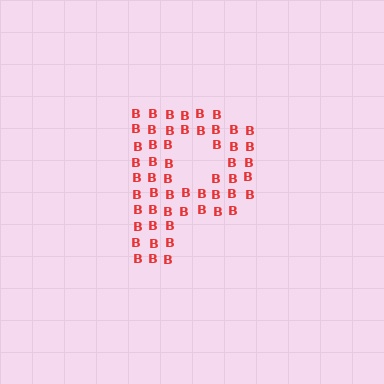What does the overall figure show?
The overall figure shows the letter P.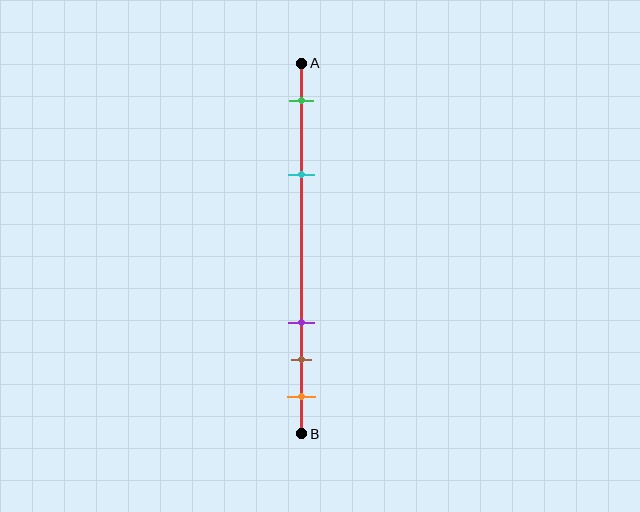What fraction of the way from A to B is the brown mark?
The brown mark is approximately 80% (0.8) of the way from A to B.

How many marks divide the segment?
There are 5 marks dividing the segment.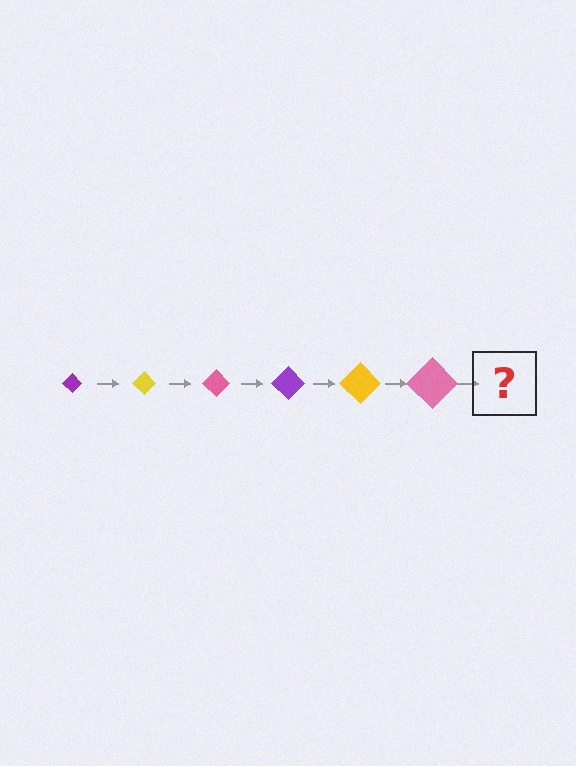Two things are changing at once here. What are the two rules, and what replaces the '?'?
The two rules are that the diamond grows larger each step and the color cycles through purple, yellow, and pink. The '?' should be a purple diamond, larger than the previous one.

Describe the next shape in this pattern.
It should be a purple diamond, larger than the previous one.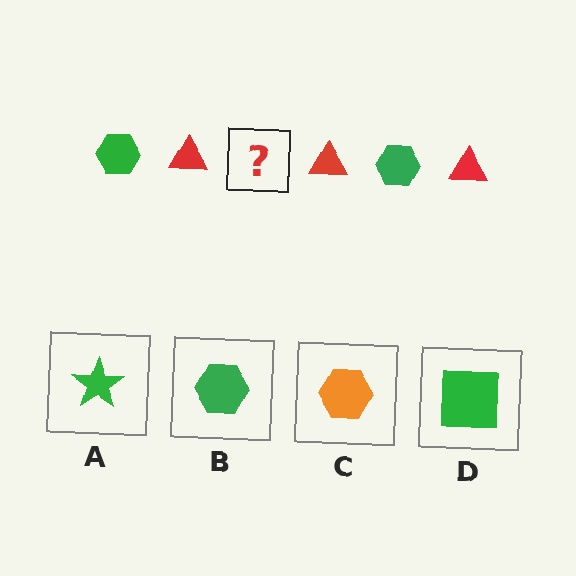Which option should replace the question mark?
Option B.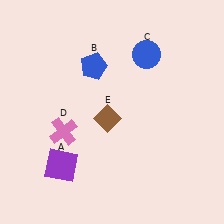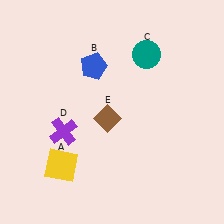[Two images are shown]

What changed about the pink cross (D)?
In Image 1, D is pink. In Image 2, it changed to purple.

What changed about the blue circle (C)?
In Image 1, C is blue. In Image 2, it changed to teal.